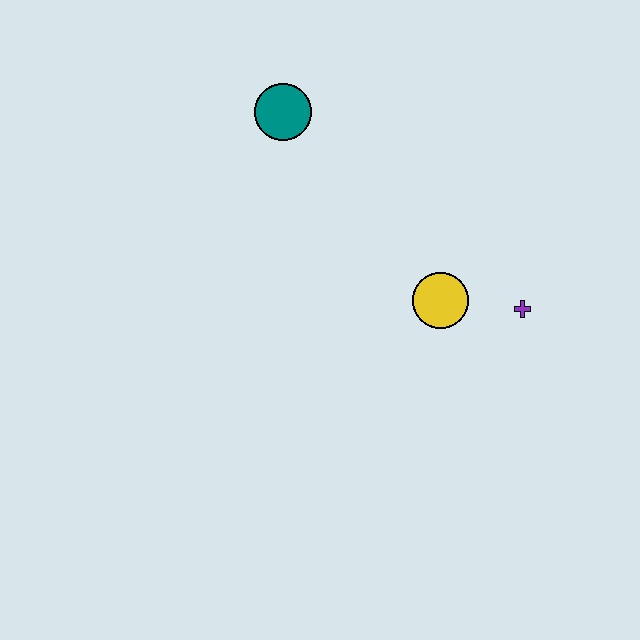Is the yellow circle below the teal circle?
Yes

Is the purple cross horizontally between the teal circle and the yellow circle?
No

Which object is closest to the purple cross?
The yellow circle is closest to the purple cross.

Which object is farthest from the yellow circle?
The teal circle is farthest from the yellow circle.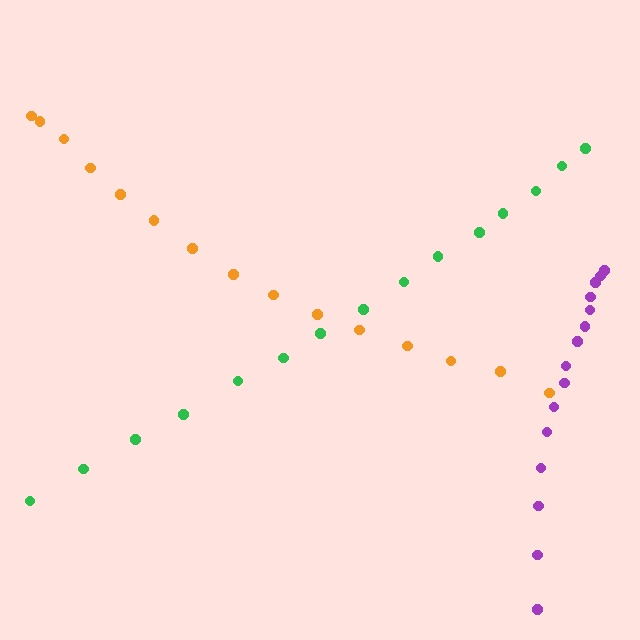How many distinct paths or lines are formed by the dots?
There are 3 distinct paths.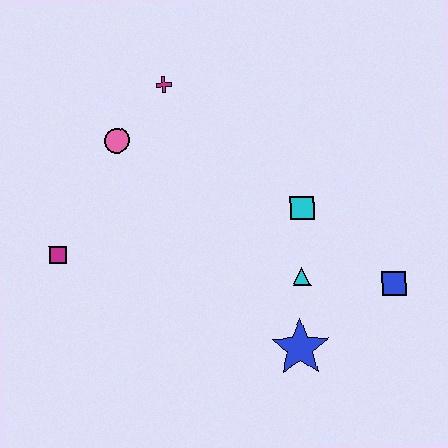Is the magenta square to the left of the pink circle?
Yes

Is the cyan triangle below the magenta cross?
Yes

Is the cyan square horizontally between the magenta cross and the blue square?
Yes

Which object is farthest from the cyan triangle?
The magenta square is farthest from the cyan triangle.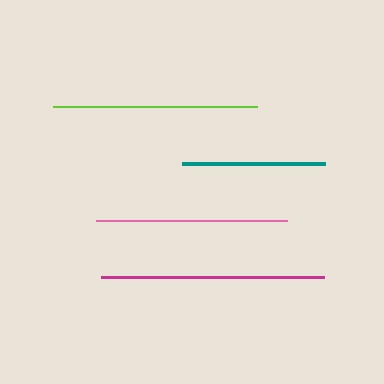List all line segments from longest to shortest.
From longest to shortest: magenta, lime, pink, teal.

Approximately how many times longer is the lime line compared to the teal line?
The lime line is approximately 1.4 times the length of the teal line.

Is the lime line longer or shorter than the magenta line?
The magenta line is longer than the lime line.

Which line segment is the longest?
The magenta line is the longest at approximately 224 pixels.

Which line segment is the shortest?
The teal line is the shortest at approximately 142 pixels.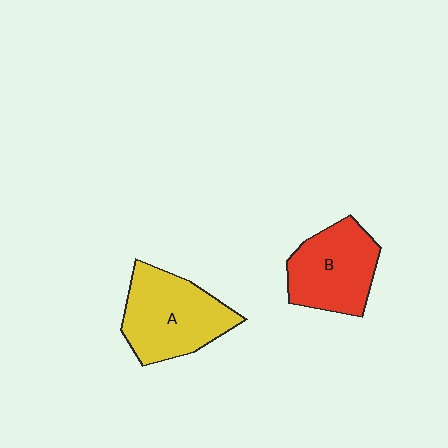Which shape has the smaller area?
Shape B (red).